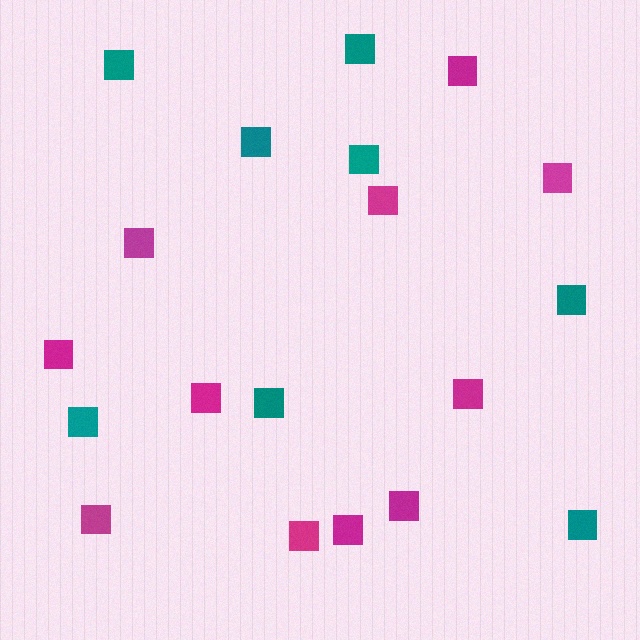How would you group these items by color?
There are 2 groups: one group of magenta squares (11) and one group of teal squares (8).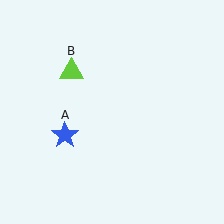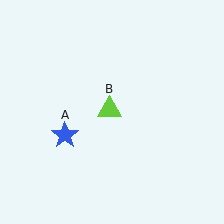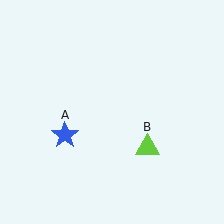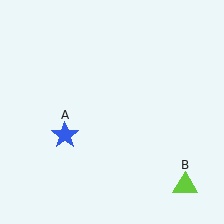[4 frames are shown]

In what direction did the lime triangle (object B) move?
The lime triangle (object B) moved down and to the right.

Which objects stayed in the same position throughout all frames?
Blue star (object A) remained stationary.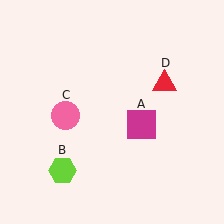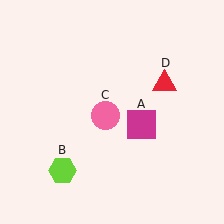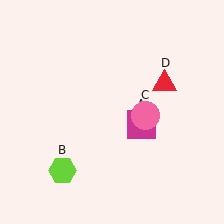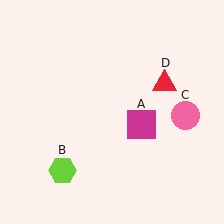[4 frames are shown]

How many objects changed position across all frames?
1 object changed position: pink circle (object C).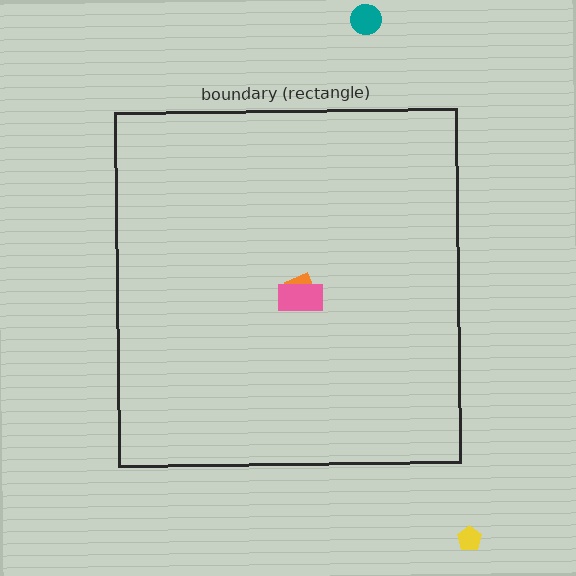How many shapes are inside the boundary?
2 inside, 2 outside.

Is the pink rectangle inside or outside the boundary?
Inside.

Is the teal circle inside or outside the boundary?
Outside.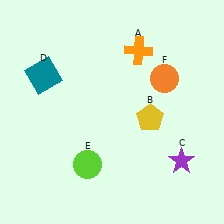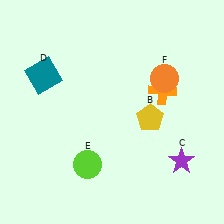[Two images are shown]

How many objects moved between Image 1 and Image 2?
1 object moved between the two images.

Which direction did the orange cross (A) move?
The orange cross (A) moved down.